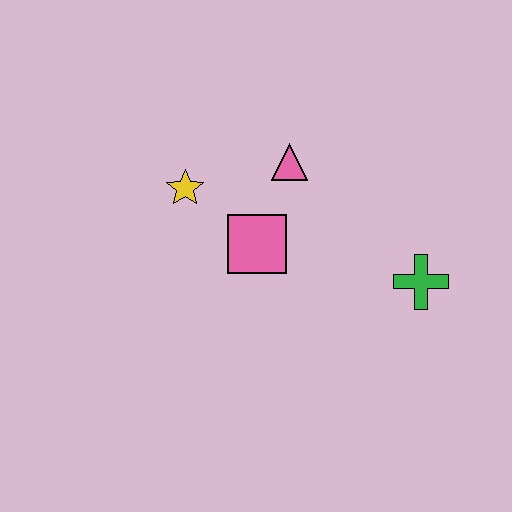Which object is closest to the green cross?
The pink square is closest to the green cross.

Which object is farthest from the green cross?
The yellow star is farthest from the green cross.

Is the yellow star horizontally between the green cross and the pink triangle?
No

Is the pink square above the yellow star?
No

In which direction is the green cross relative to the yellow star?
The green cross is to the right of the yellow star.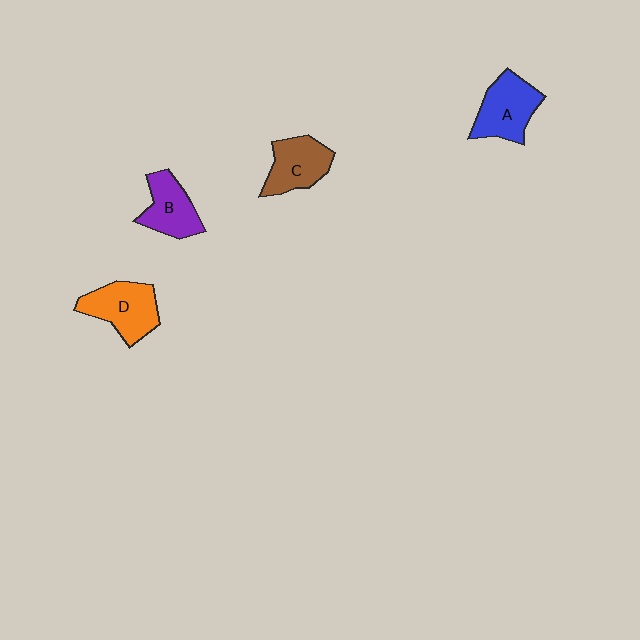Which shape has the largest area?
Shape D (orange).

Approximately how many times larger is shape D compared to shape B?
Approximately 1.2 times.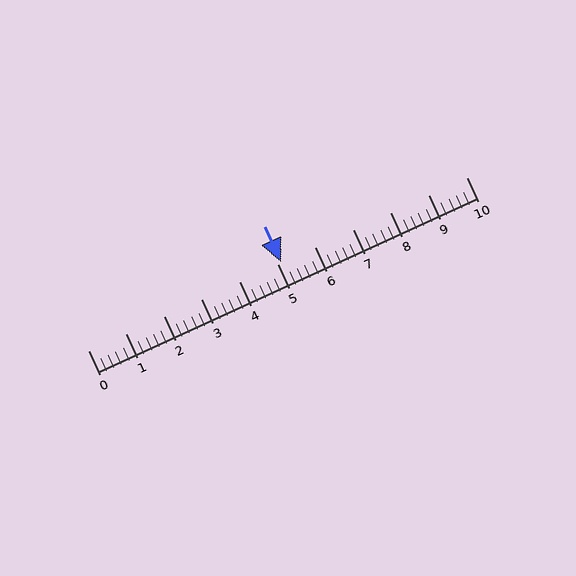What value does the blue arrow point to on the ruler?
The blue arrow points to approximately 5.1.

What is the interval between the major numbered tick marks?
The major tick marks are spaced 1 units apart.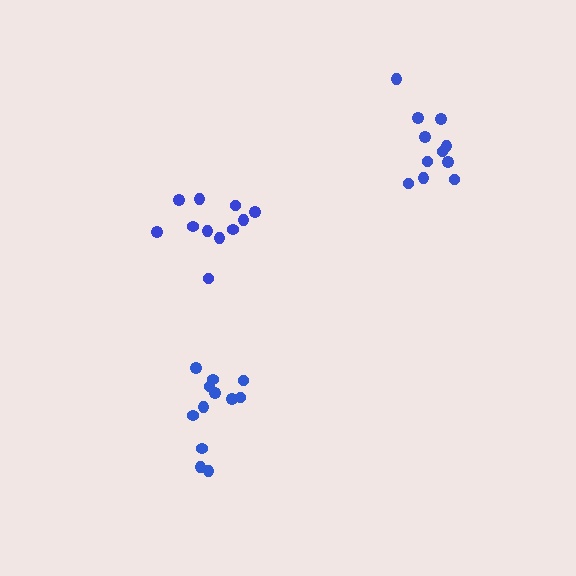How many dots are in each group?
Group 1: 12 dots, Group 2: 11 dots, Group 3: 11 dots (34 total).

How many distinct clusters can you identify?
There are 3 distinct clusters.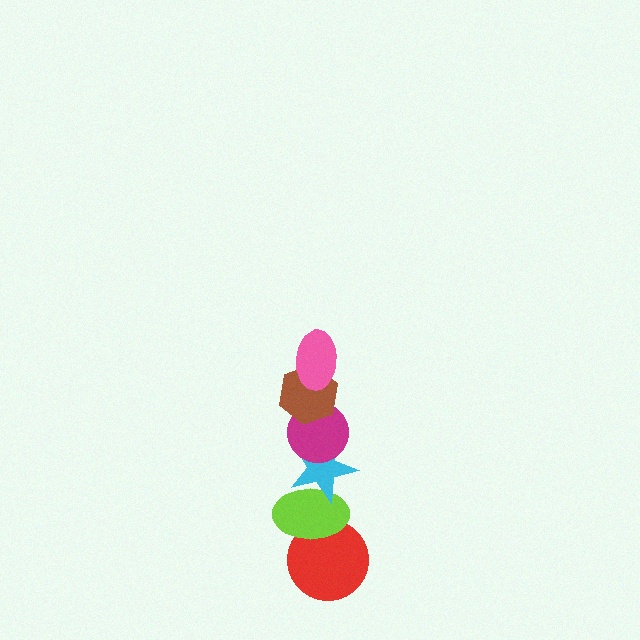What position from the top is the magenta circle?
The magenta circle is 3rd from the top.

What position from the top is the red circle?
The red circle is 6th from the top.